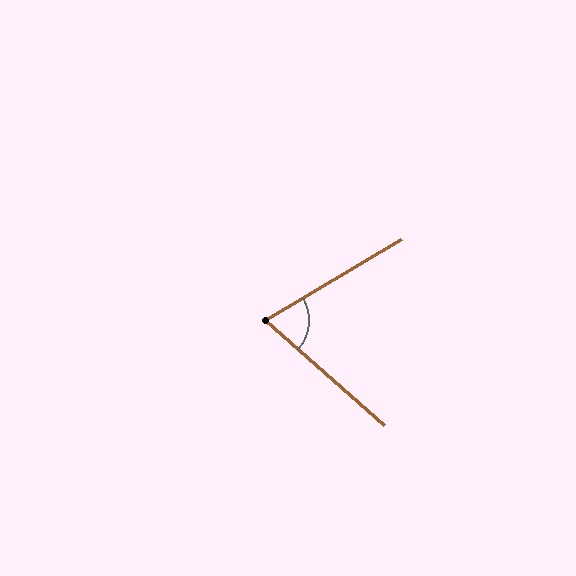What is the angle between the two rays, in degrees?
Approximately 72 degrees.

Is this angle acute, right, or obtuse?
It is acute.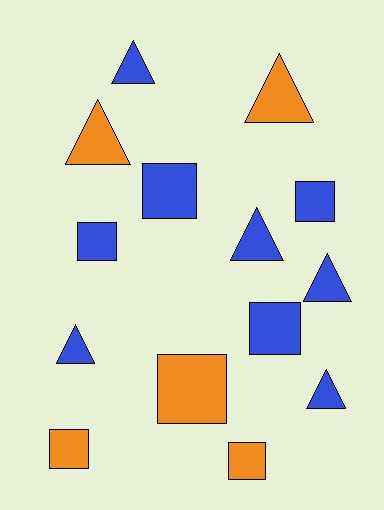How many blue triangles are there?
There are 5 blue triangles.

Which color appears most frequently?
Blue, with 9 objects.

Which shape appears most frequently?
Triangle, with 7 objects.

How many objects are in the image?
There are 14 objects.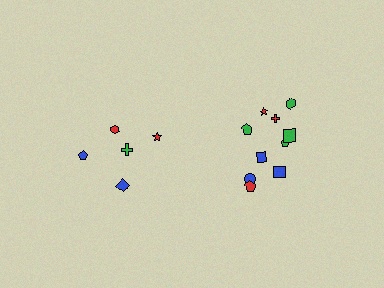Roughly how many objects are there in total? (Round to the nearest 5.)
Roughly 15 objects in total.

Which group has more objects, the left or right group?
The right group.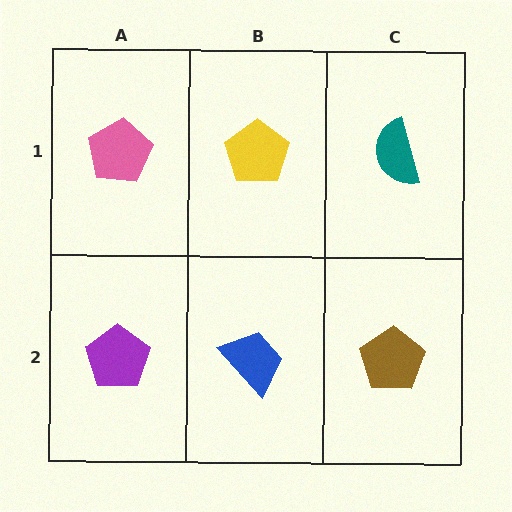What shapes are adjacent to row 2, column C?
A teal semicircle (row 1, column C), a blue trapezoid (row 2, column B).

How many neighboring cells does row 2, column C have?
2.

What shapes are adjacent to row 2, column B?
A yellow pentagon (row 1, column B), a purple pentagon (row 2, column A), a brown pentagon (row 2, column C).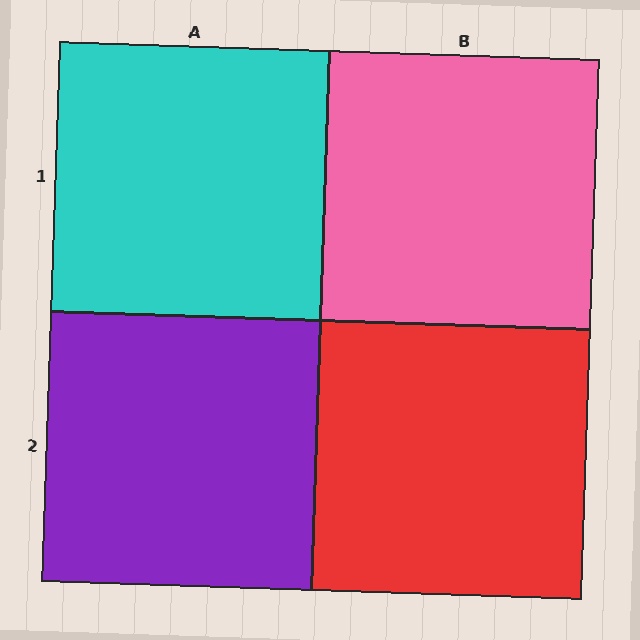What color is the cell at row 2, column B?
Red.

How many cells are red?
1 cell is red.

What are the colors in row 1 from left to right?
Cyan, pink.